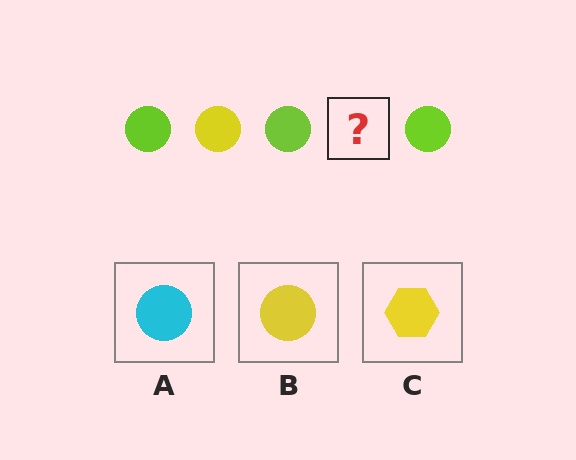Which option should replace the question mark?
Option B.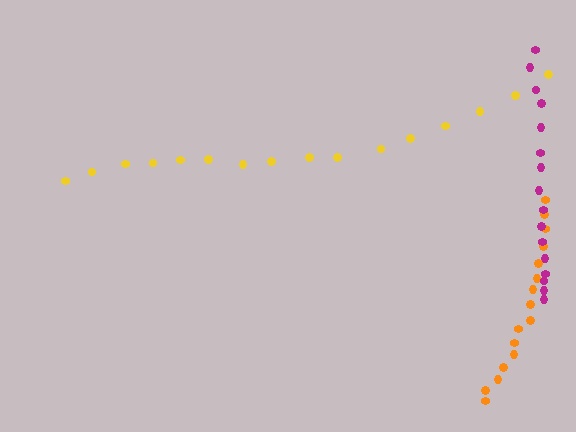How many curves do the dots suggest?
There are 3 distinct paths.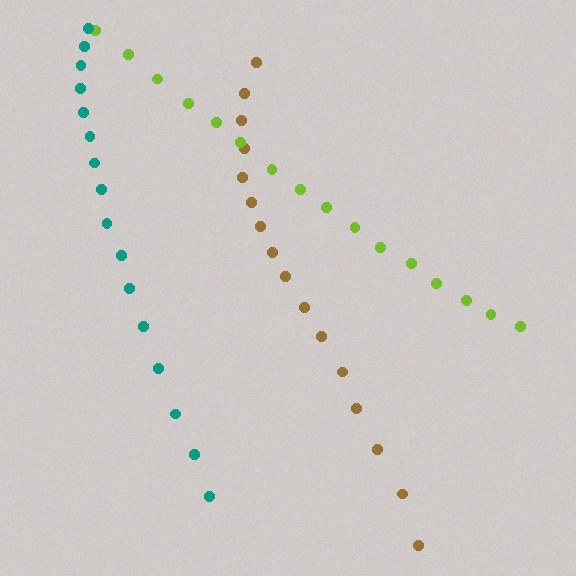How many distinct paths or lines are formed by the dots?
There are 3 distinct paths.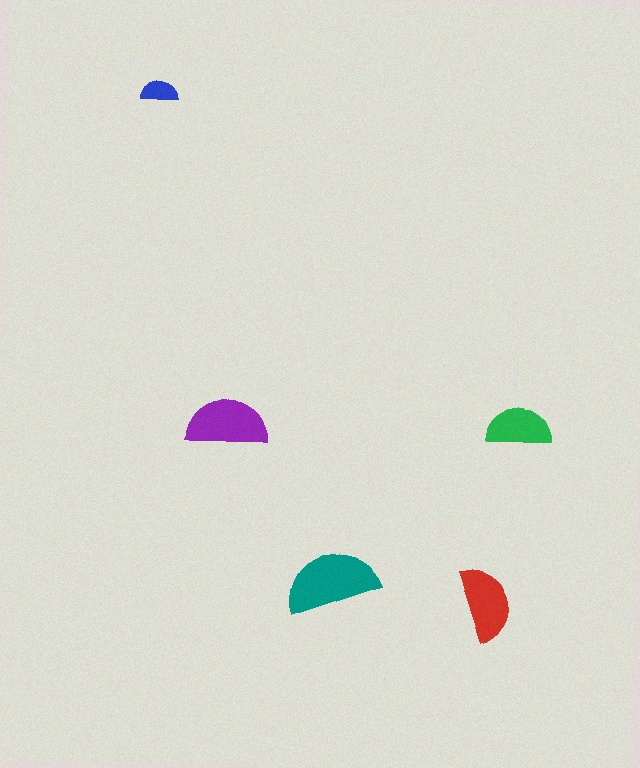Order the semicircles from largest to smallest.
the teal one, the purple one, the red one, the green one, the blue one.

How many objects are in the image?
There are 5 objects in the image.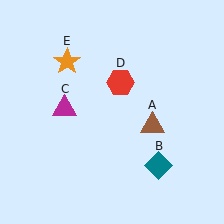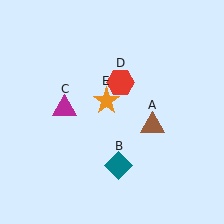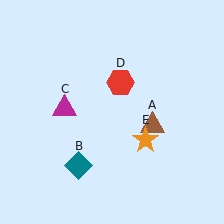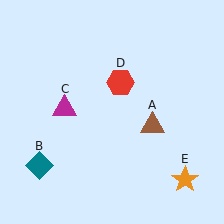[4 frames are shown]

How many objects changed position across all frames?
2 objects changed position: teal diamond (object B), orange star (object E).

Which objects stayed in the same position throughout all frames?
Brown triangle (object A) and magenta triangle (object C) and red hexagon (object D) remained stationary.